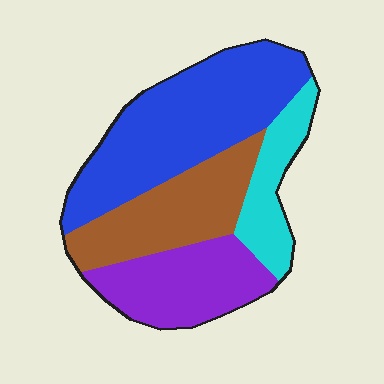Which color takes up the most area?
Blue, at roughly 40%.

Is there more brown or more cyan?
Brown.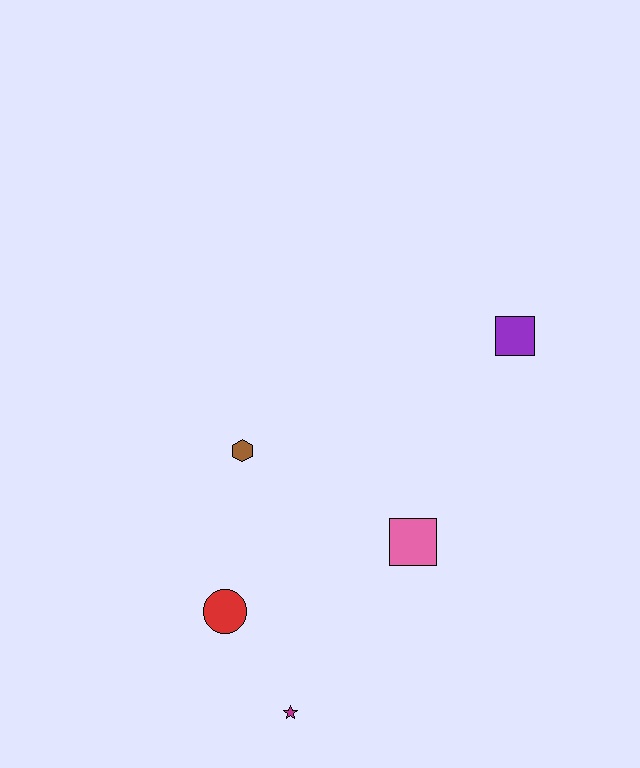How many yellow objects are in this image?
There are no yellow objects.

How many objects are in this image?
There are 5 objects.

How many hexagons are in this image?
There is 1 hexagon.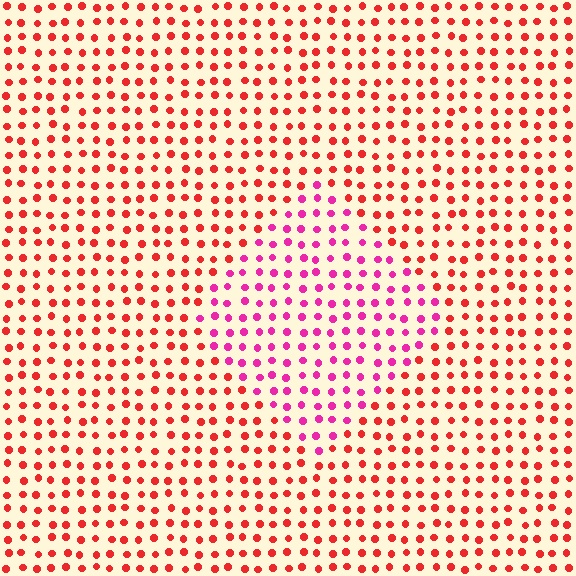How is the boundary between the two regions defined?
The boundary is defined purely by a slight shift in hue (about 39 degrees). Spacing, size, and orientation are identical on both sides.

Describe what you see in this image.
The image is filled with small red elements in a uniform arrangement. A diamond-shaped region is visible where the elements are tinted to a slightly different hue, forming a subtle color boundary.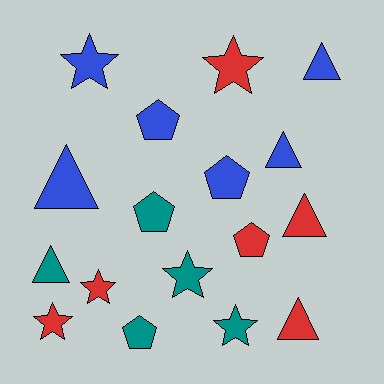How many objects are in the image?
There are 17 objects.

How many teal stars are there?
There are 2 teal stars.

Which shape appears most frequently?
Star, with 6 objects.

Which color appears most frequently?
Blue, with 6 objects.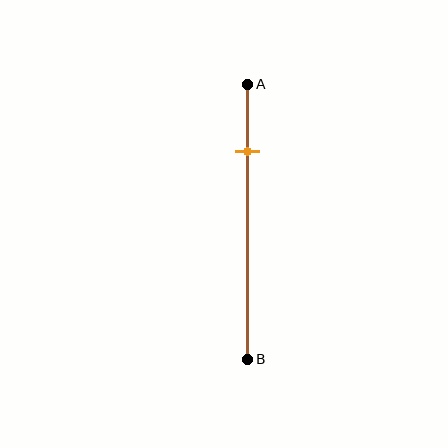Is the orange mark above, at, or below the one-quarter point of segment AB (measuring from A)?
The orange mark is approximately at the one-quarter point of segment AB.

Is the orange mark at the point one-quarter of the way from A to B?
Yes, the mark is approximately at the one-quarter point.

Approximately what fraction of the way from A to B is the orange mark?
The orange mark is approximately 25% of the way from A to B.